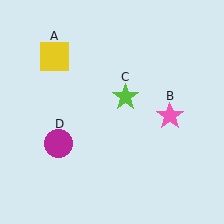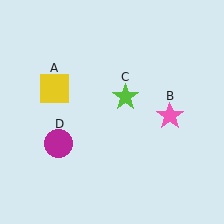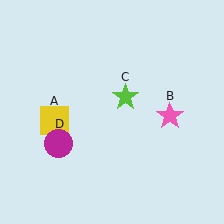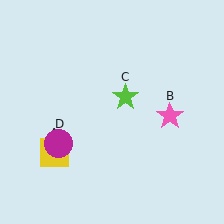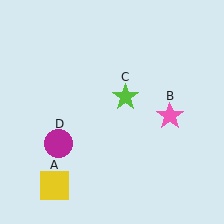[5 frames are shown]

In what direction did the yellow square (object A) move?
The yellow square (object A) moved down.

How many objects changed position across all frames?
1 object changed position: yellow square (object A).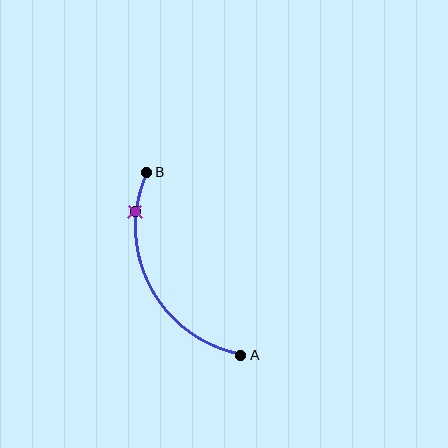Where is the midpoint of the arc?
The arc midpoint is the point on the curve farthest from the straight line joining A and B. It sits to the left of that line.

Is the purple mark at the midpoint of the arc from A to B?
No. The purple mark lies on the arc but is closer to endpoint B. The arc midpoint would be at the point on the curve equidistant along the arc from both A and B.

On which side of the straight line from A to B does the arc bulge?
The arc bulges to the left of the straight line connecting A and B.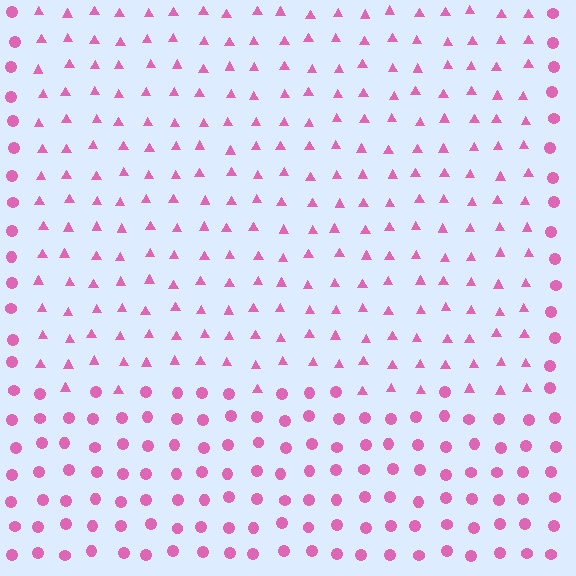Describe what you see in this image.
The image is filled with small pink elements arranged in a uniform grid. A rectangle-shaped region contains triangles, while the surrounding area contains circles. The boundary is defined purely by the change in element shape.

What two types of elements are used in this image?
The image uses triangles inside the rectangle region and circles outside it.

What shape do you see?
I see a rectangle.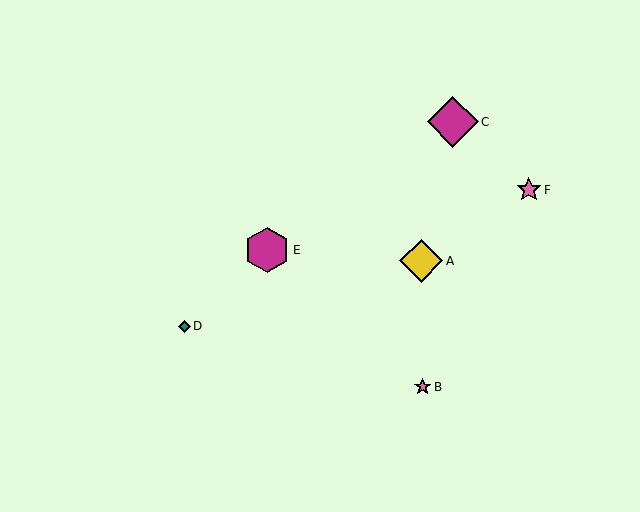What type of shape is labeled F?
Shape F is a pink star.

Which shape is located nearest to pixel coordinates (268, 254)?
The magenta hexagon (labeled E) at (267, 250) is nearest to that location.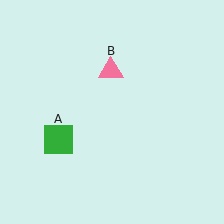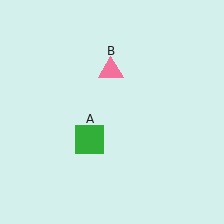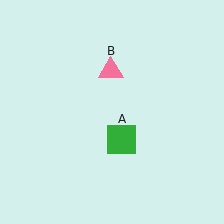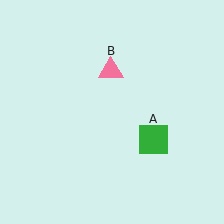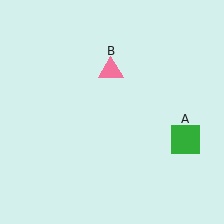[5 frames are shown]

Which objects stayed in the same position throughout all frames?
Pink triangle (object B) remained stationary.